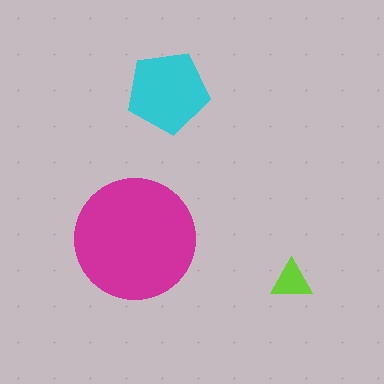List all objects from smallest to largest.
The lime triangle, the cyan pentagon, the magenta circle.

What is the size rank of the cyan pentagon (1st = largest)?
2nd.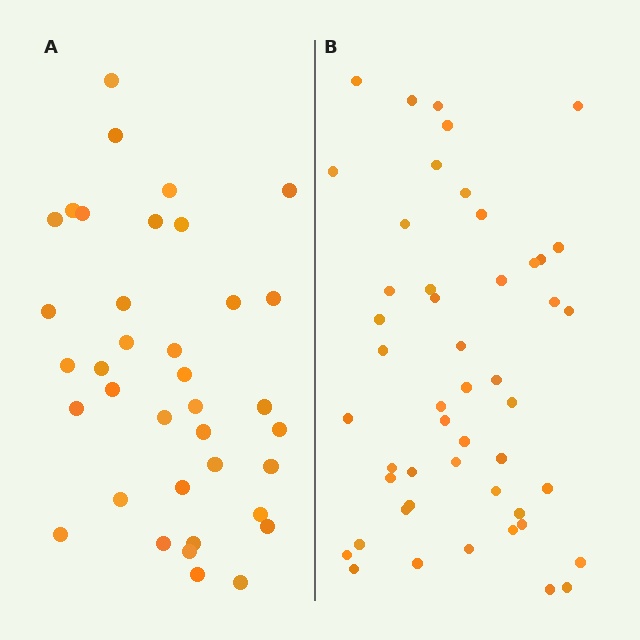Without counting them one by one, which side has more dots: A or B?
Region B (the right region) has more dots.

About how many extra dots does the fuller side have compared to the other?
Region B has roughly 12 or so more dots than region A.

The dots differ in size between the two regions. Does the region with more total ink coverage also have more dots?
No. Region A has more total ink coverage because its dots are larger, but region B actually contains more individual dots. Total area can be misleading — the number of items is what matters here.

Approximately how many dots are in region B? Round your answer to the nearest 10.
About 50 dots. (The exact count is 49, which rounds to 50.)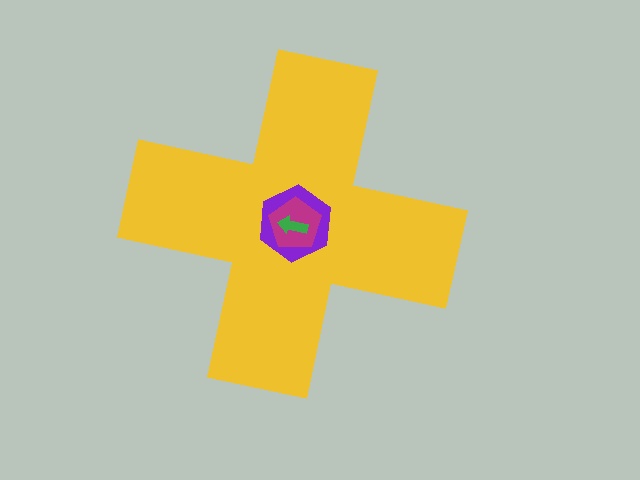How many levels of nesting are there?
4.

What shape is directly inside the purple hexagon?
The magenta pentagon.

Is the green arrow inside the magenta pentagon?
Yes.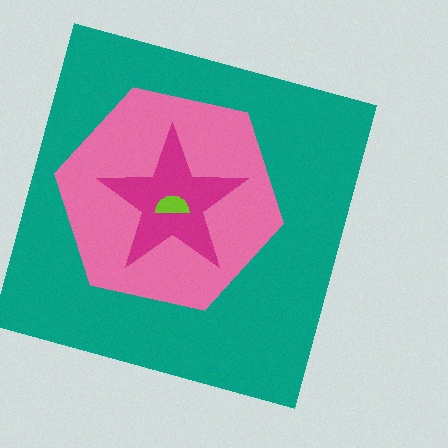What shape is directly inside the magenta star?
The lime semicircle.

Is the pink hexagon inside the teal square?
Yes.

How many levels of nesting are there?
4.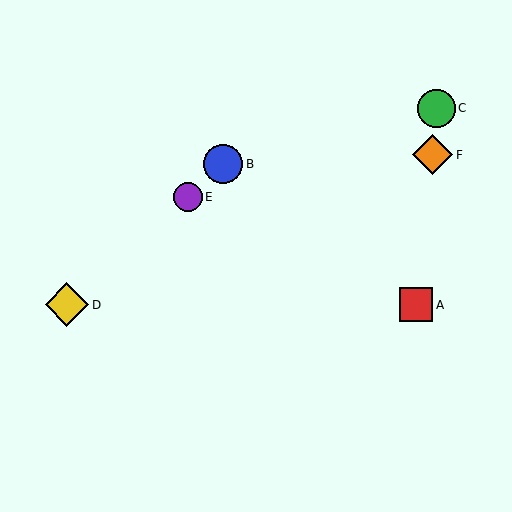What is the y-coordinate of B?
Object B is at y≈164.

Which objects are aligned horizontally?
Objects A, D are aligned horizontally.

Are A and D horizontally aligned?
Yes, both are at y≈305.